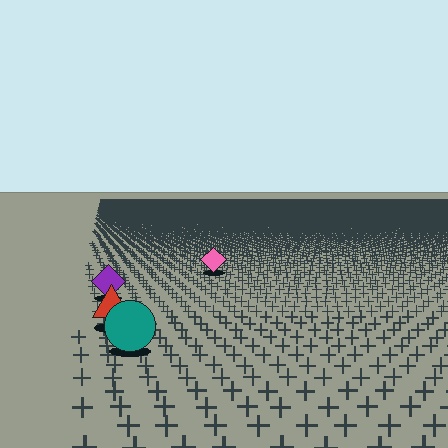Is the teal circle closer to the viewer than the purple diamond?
Yes. The teal circle is closer — you can tell from the texture gradient: the ground texture is coarser near it.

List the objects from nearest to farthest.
From nearest to farthest: the teal circle, the red triangle, the purple diamond, the pink diamond.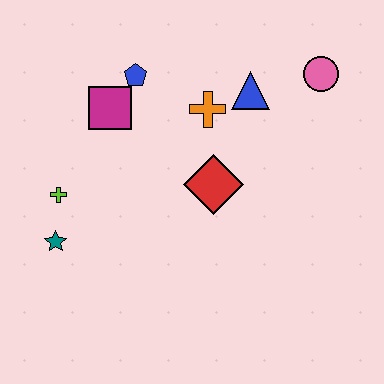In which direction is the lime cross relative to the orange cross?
The lime cross is to the left of the orange cross.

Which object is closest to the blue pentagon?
The magenta square is closest to the blue pentagon.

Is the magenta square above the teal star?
Yes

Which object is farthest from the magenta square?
The pink circle is farthest from the magenta square.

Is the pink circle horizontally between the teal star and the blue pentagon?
No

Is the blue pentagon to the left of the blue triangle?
Yes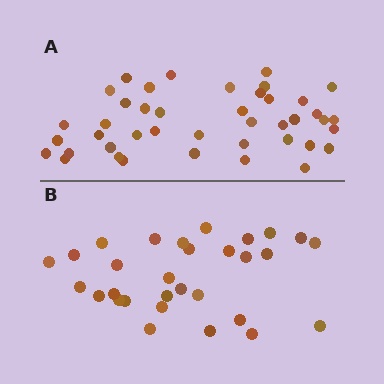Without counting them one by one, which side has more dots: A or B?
Region A (the top region) has more dots.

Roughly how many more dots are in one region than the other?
Region A has roughly 12 or so more dots than region B.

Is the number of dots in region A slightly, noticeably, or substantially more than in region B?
Region A has noticeably more, but not dramatically so. The ratio is roughly 1.4 to 1.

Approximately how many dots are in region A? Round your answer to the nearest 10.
About 40 dots. (The exact count is 42, which rounds to 40.)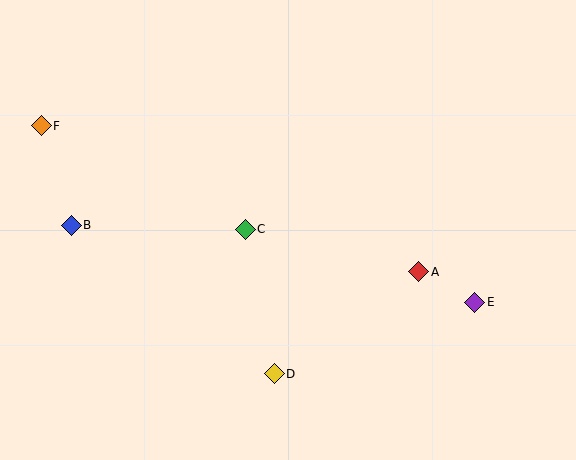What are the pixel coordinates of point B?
Point B is at (71, 225).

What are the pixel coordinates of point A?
Point A is at (419, 272).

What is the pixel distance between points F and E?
The distance between F and E is 468 pixels.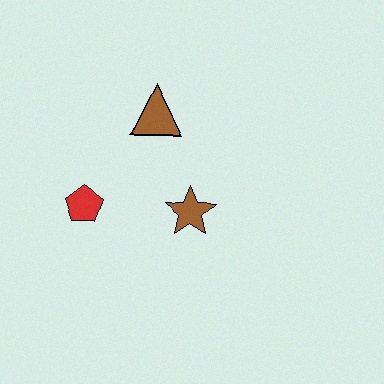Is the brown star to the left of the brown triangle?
No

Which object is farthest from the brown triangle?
The red pentagon is farthest from the brown triangle.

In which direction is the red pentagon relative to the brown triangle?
The red pentagon is below the brown triangle.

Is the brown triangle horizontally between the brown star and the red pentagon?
Yes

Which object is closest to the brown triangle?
The brown star is closest to the brown triangle.